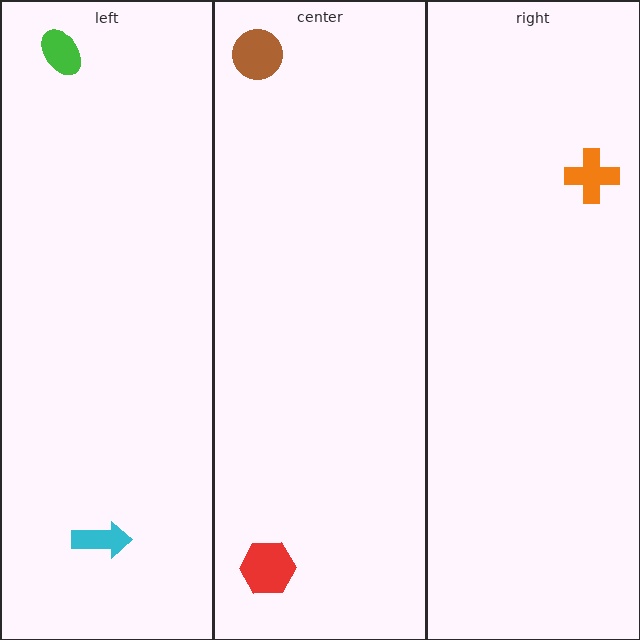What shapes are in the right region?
The orange cross.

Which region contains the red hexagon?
The center region.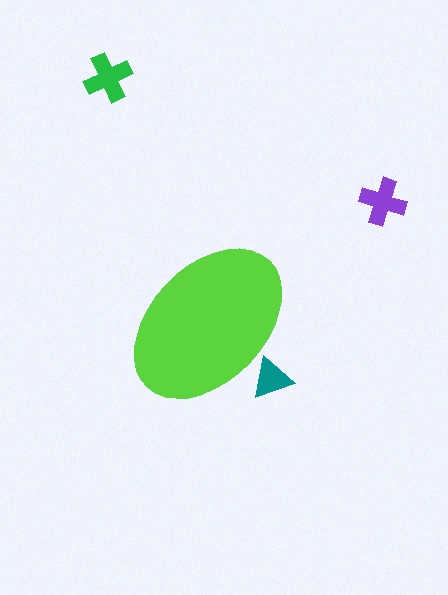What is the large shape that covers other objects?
A lime ellipse.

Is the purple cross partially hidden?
No, the purple cross is fully visible.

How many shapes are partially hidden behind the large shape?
1 shape is partially hidden.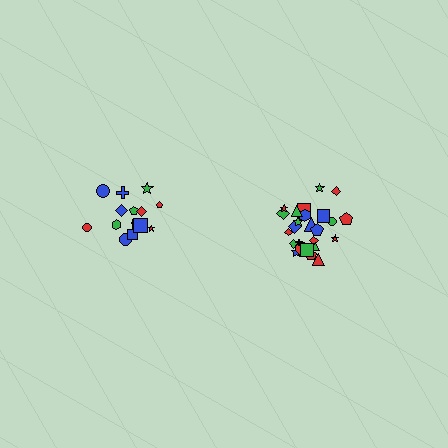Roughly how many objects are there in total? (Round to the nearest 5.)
Roughly 40 objects in total.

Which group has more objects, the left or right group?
The right group.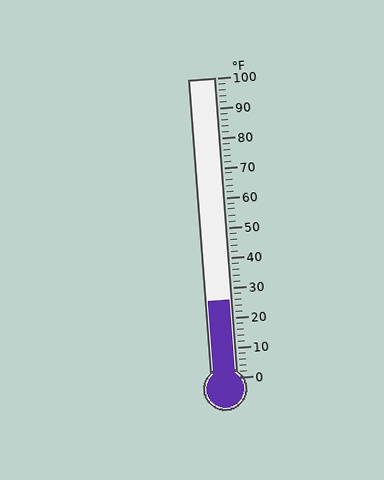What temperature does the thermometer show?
The thermometer shows approximately 26°F.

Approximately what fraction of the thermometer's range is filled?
The thermometer is filled to approximately 25% of its range.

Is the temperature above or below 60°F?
The temperature is below 60°F.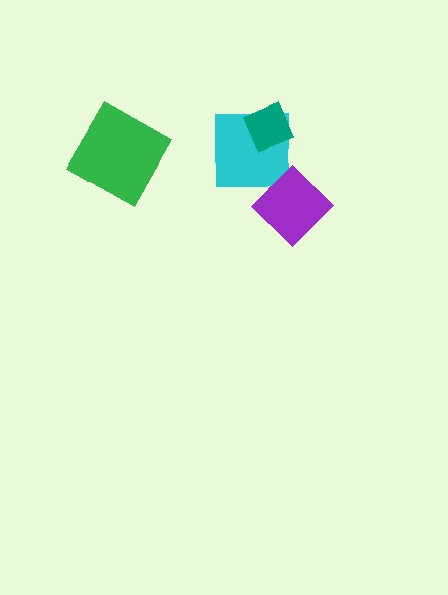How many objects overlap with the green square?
0 objects overlap with the green square.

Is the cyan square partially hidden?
Yes, it is partially covered by another shape.